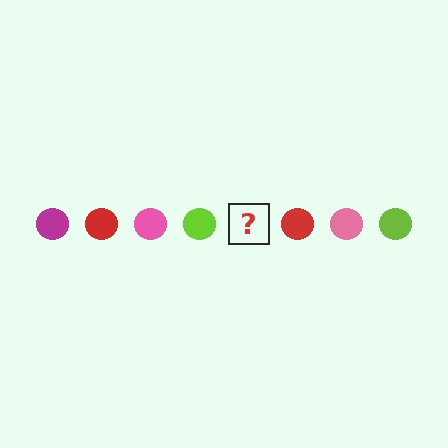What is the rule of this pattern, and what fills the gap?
The rule is that the pattern cycles through magenta, red, pink, lime circles. The gap should be filled with a magenta circle.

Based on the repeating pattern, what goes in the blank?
The blank should be a magenta circle.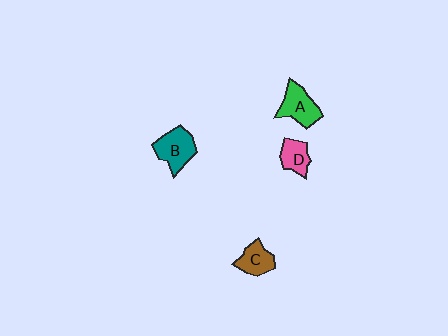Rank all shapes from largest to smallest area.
From largest to smallest: B (teal), A (green), C (brown), D (pink).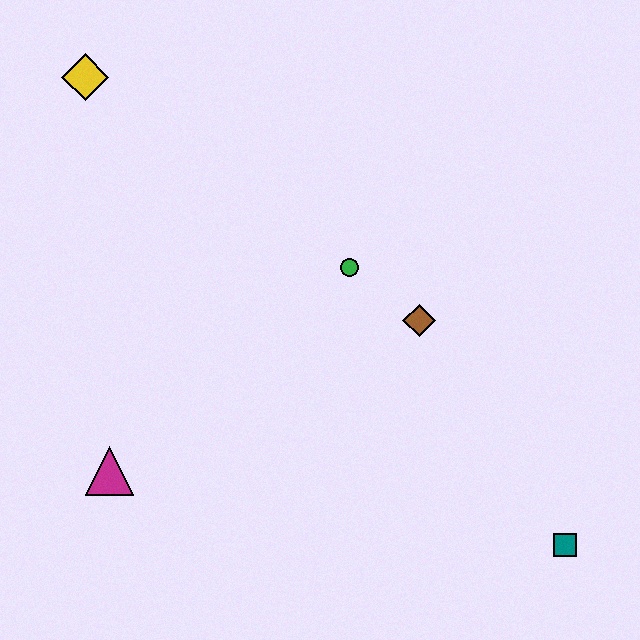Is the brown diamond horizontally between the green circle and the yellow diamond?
No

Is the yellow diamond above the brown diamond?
Yes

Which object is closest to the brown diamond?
The green circle is closest to the brown diamond.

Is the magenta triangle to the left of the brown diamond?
Yes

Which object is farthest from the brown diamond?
The yellow diamond is farthest from the brown diamond.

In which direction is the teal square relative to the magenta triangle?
The teal square is to the right of the magenta triangle.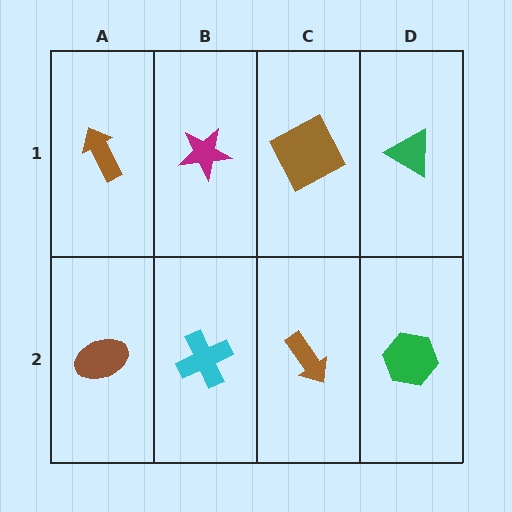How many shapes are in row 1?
4 shapes.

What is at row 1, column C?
A brown square.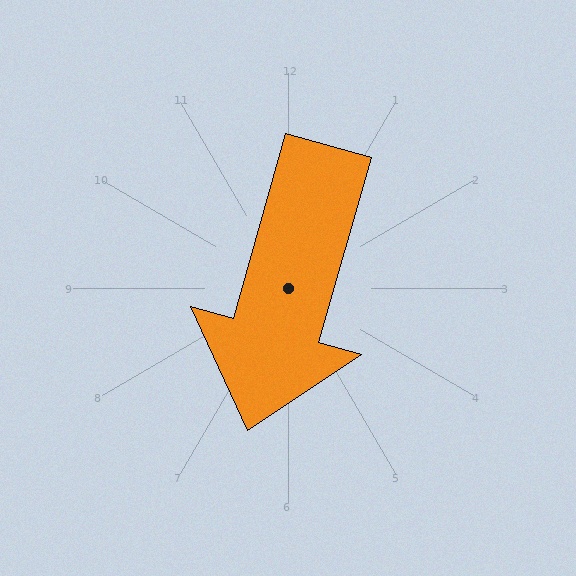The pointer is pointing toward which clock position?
Roughly 7 o'clock.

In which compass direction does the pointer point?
South.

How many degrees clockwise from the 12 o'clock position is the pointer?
Approximately 196 degrees.